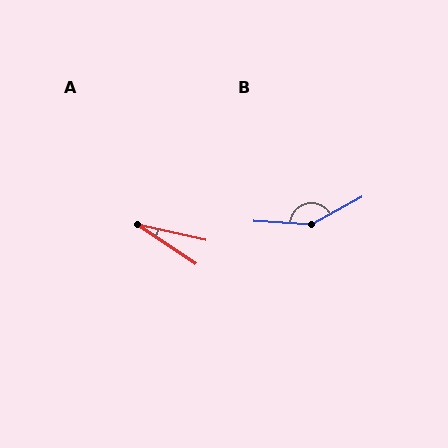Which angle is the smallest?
A, at approximately 21 degrees.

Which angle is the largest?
B, at approximately 148 degrees.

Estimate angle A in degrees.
Approximately 21 degrees.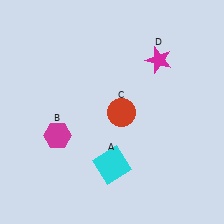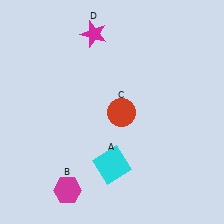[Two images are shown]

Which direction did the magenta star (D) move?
The magenta star (D) moved left.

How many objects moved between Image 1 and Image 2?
2 objects moved between the two images.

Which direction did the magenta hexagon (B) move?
The magenta hexagon (B) moved down.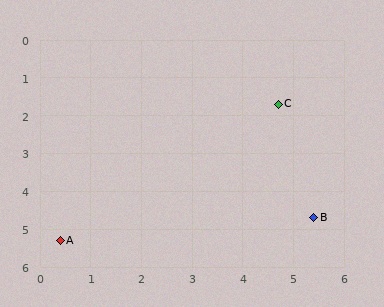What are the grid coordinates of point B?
Point B is at approximately (5.4, 4.7).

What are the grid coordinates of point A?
Point A is at approximately (0.4, 5.3).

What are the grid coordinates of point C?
Point C is at approximately (4.7, 1.7).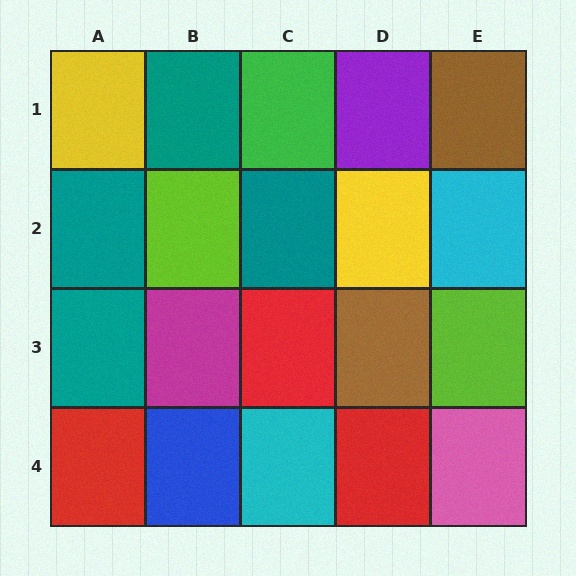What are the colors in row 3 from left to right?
Teal, magenta, red, brown, lime.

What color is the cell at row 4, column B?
Blue.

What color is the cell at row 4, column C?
Cyan.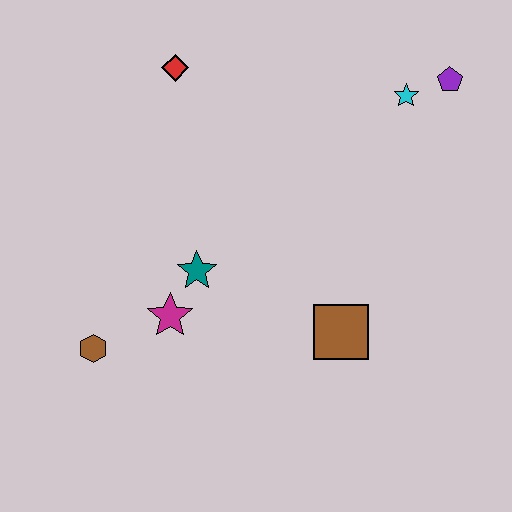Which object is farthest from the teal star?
The purple pentagon is farthest from the teal star.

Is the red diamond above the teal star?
Yes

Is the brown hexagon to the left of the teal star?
Yes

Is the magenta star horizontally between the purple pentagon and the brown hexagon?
Yes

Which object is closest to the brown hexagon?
The magenta star is closest to the brown hexagon.